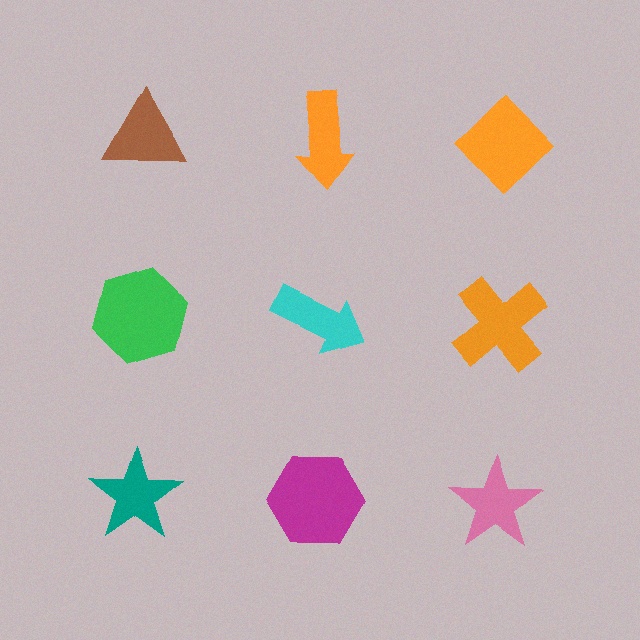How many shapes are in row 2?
3 shapes.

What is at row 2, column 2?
A cyan arrow.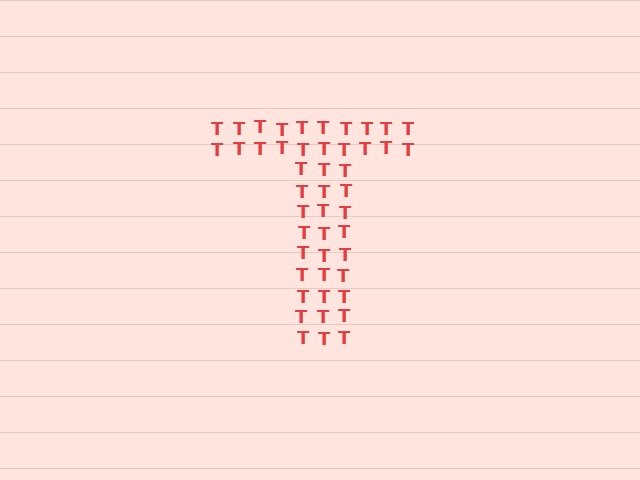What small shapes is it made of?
It is made of small letter T's.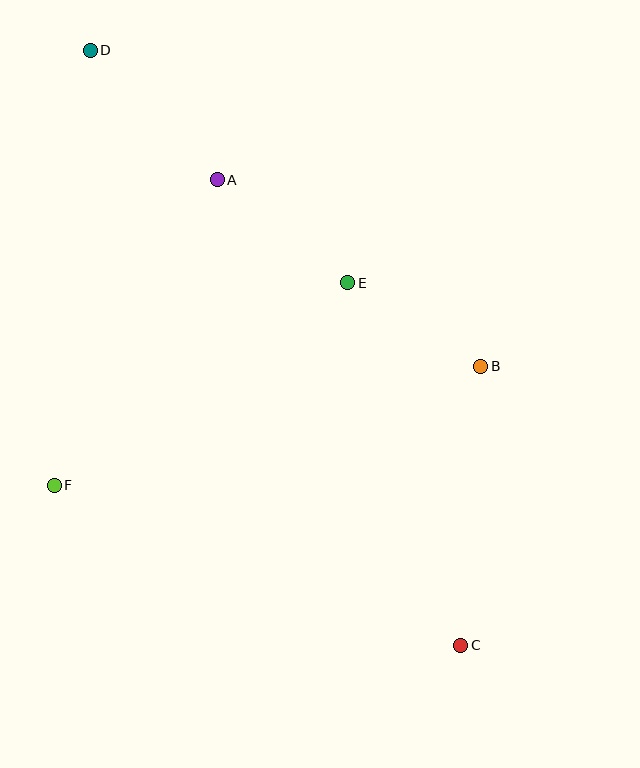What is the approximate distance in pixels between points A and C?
The distance between A and C is approximately 526 pixels.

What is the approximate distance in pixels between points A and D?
The distance between A and D is approximately 182 pixels.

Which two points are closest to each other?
Points B and E are closest to each other.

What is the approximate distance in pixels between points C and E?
The distance between C and E is approximately 380 pixels.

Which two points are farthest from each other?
Points C and D are farthest from each other.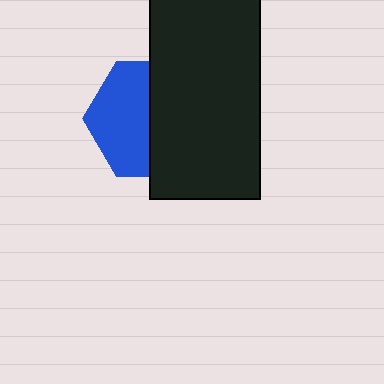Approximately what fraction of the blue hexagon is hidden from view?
Roughly 50% of the blue hexagon is hidden behind the black rectangle.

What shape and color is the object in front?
The object in front is a black rectangle.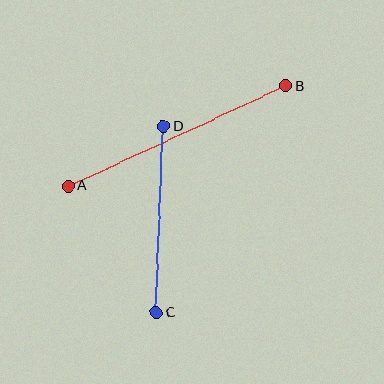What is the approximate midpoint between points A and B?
The midpoint is at approximately (177, 136) pixels.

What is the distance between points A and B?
The distance is approximately 239 pixels.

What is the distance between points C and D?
The distance is approximately 186 pixels.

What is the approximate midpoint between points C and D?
The midpoint is at approximately (160, 219) pixels.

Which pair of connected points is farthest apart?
Points A and B are farthest apart.